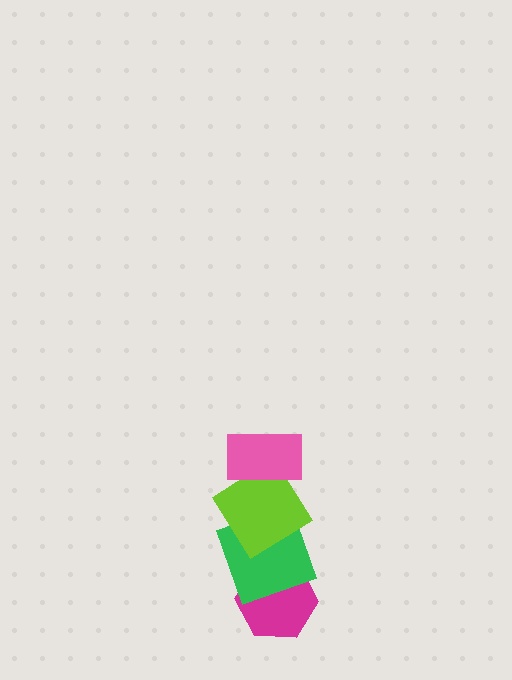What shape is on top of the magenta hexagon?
The green square is on top of the magenta hexagon.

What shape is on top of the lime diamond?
The pink rectangle is on top of the lime diamond.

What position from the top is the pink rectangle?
The pink rectangle is 1st from the top.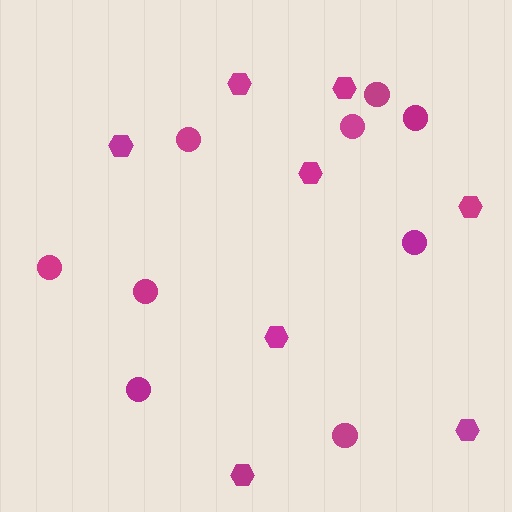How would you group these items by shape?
There are 2 groups: one group of hexagons (8) and one group of circles (9).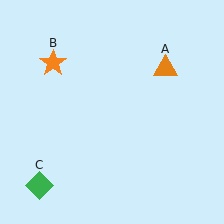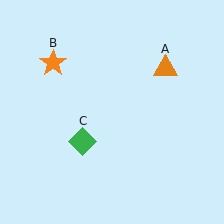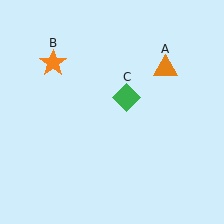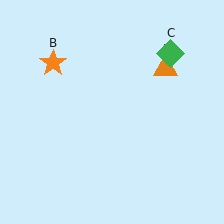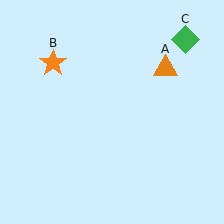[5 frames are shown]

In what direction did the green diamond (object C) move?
The green diamond (object C) moved up and to the right.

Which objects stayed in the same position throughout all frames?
Orange triangle (object A) and orange star (object B) remained stationary.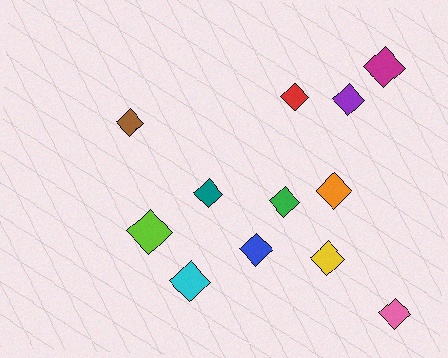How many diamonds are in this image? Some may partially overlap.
There are 12 diamonds.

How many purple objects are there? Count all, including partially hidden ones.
There is 1 purple object.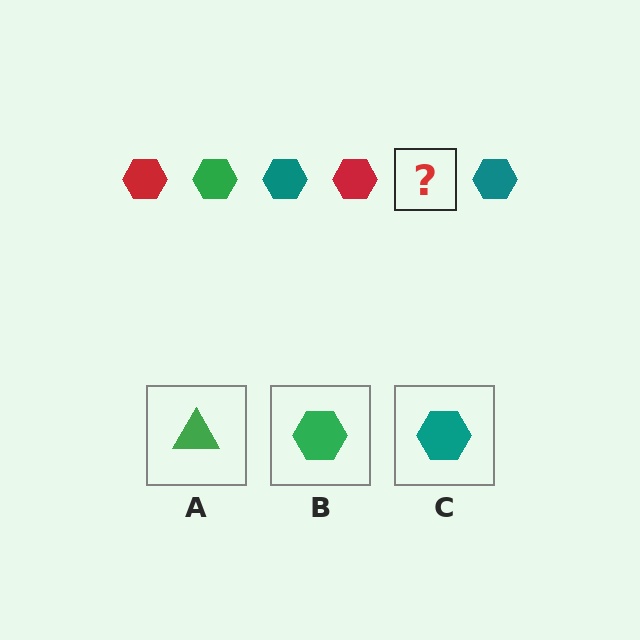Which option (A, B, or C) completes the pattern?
B.